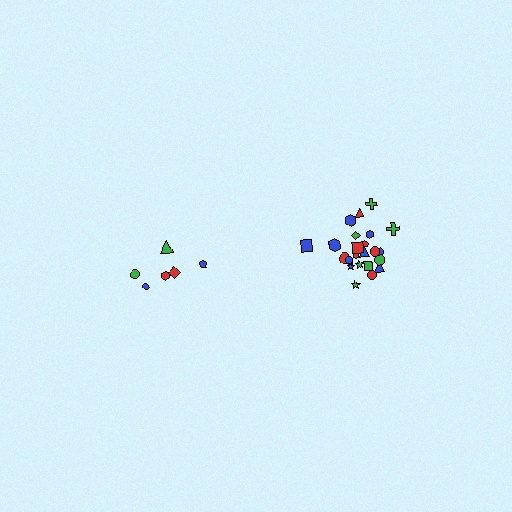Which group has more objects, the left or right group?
The right group.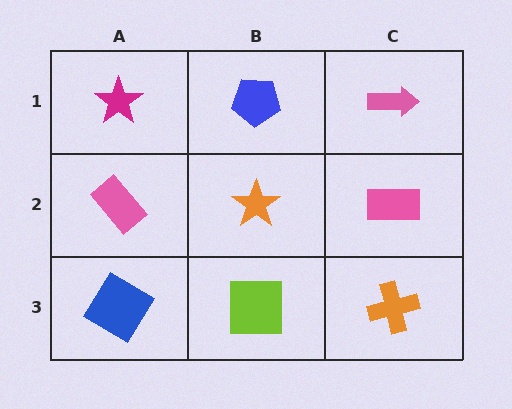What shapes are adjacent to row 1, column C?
A pink rectangle (row 2, column C), a blue pentagon (row 1, column B).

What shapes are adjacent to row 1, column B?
An orange star (row 2, column B), a magenta star (row 1, column A), a pink arrow (row 1, column C).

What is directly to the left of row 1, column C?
A blue pentagon.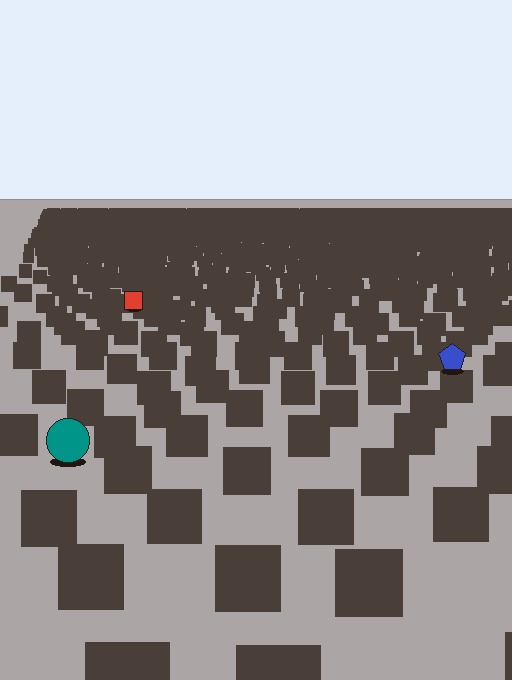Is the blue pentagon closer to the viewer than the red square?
Yes. The blue pentagon is closer — you can tell from the texture gradient: the ground texture is coarser near it.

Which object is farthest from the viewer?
The red square is farthest from the viewer. It appears smaller and the ground texture around it is denser.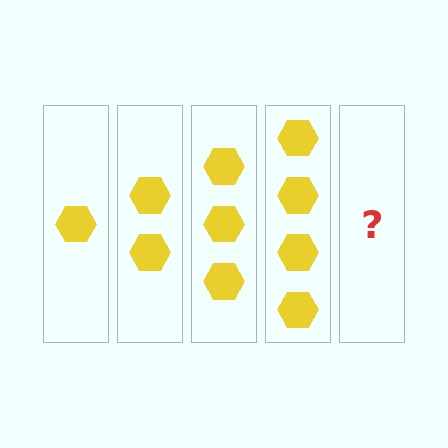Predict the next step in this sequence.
The next step is 5 hexagons.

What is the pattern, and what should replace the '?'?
The pattern is that each step adds one more hexagon. The '?' should be 5 hexagons.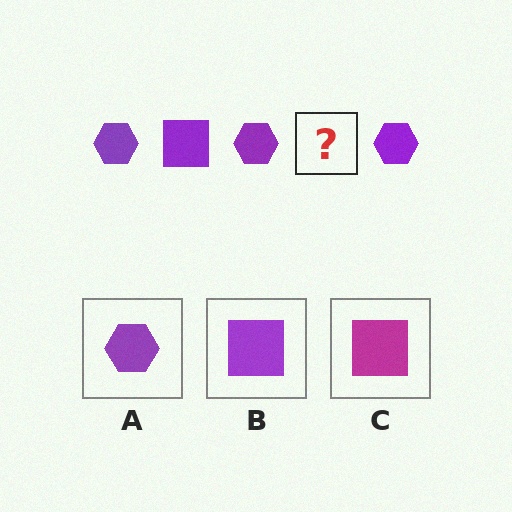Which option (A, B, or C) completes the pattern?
B.